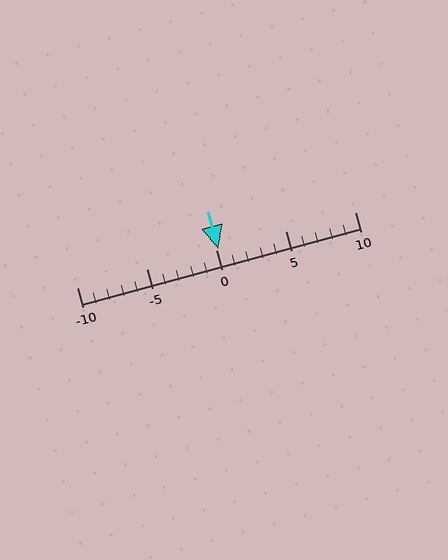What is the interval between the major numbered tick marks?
The major tick marks are spaced 5 units apart.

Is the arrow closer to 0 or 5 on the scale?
The arrow is closer to 0.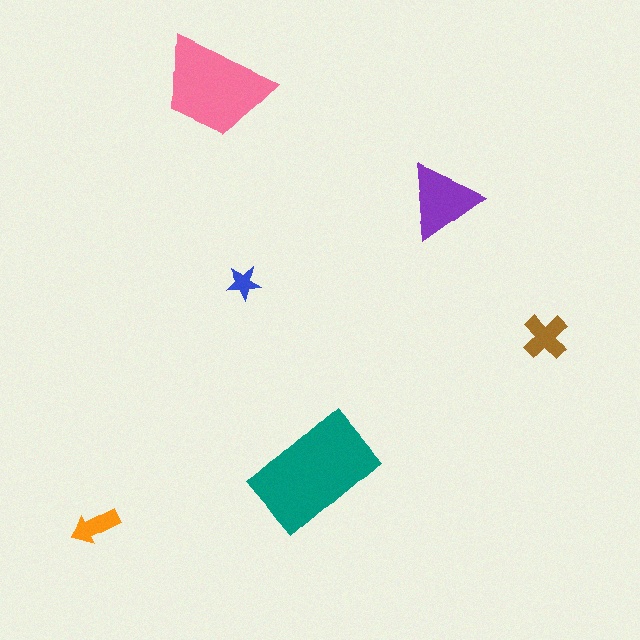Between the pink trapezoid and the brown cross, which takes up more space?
The pink trapezoid.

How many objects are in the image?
There are 6 objects in the image.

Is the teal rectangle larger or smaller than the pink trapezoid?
Larger.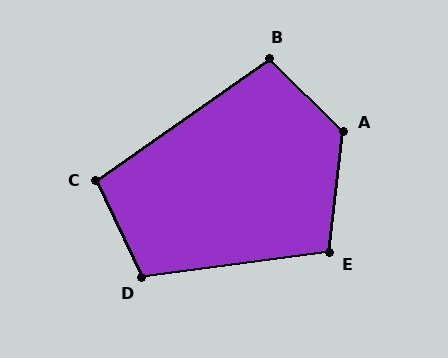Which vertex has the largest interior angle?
A, at approximately 128 degrees.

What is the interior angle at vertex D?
Approximately 108 degrees (obtuse).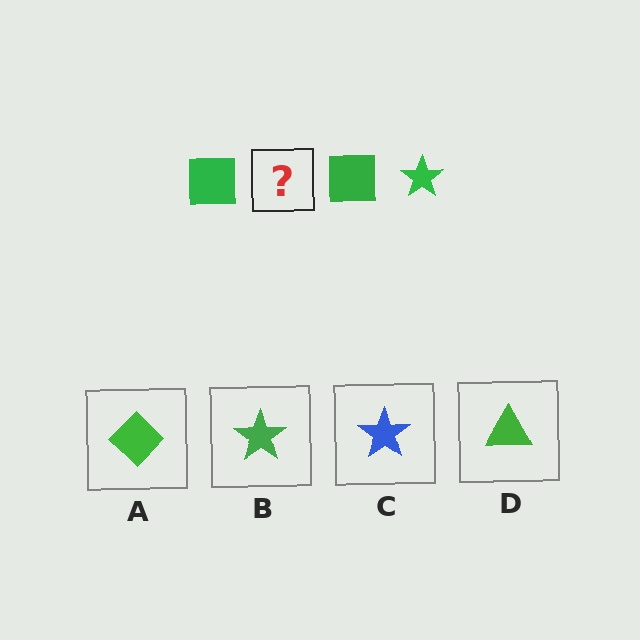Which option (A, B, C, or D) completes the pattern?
B.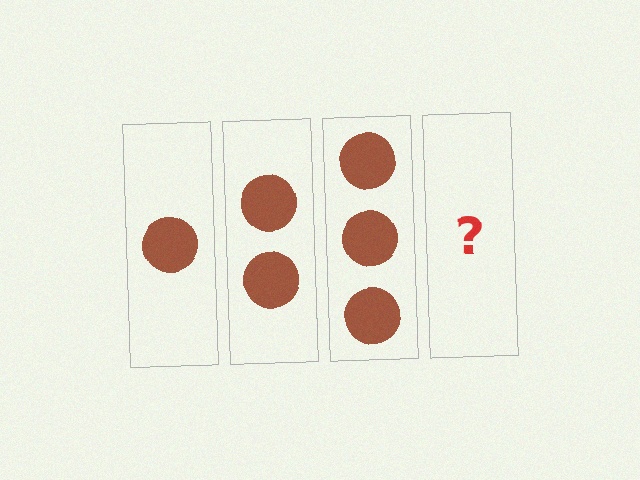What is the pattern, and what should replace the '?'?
The pattern is that each step adds one more circle. The '?' should be 4 circles.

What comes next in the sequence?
The next element should be 4 circles.